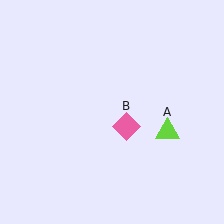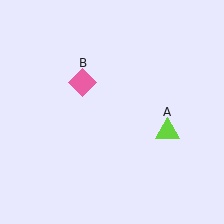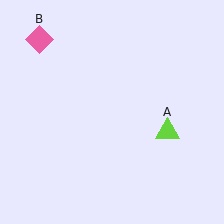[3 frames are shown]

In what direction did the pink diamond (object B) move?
The pink diamond (object B) moved up and to the left.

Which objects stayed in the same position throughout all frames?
Lime triangle (object A) remained stationary.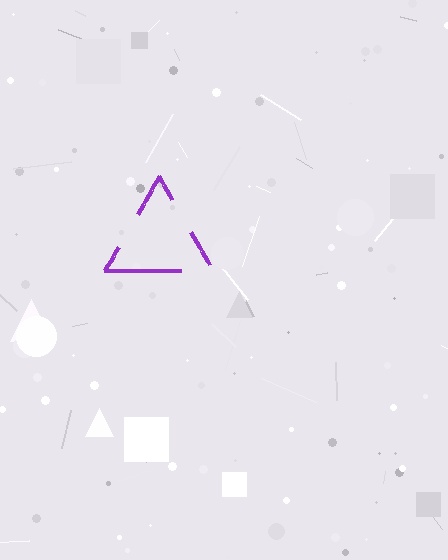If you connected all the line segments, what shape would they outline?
They would outline a triangle.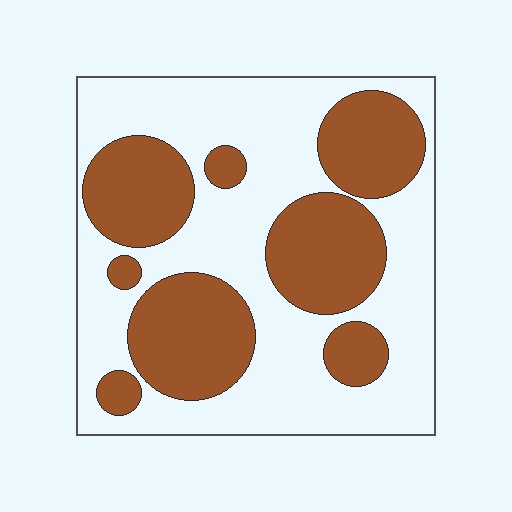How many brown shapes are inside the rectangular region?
8.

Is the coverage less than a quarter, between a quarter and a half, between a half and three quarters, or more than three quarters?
Between a quarter and a half.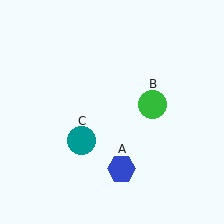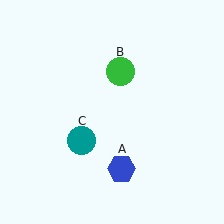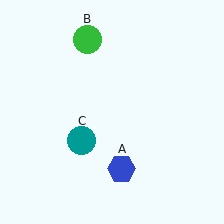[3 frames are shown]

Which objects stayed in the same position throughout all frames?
Blue hexagon (object A) and teal circle (object C) remained stationary.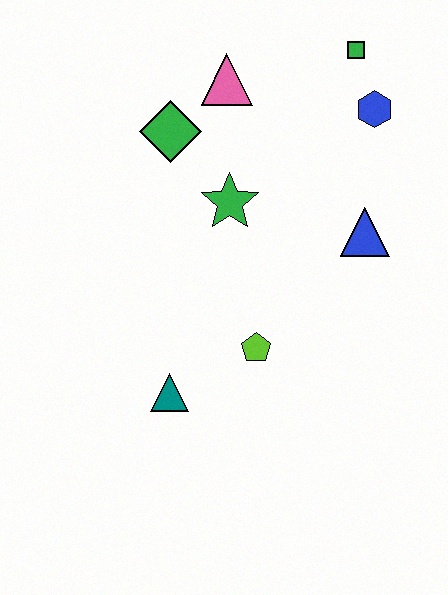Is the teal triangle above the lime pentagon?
No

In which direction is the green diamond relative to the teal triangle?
The green diamond is above the teal triangle.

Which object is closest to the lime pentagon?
The teal triangle is closest to the lime pentagon.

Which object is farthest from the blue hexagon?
The teal triangle is farthest from the blue hexagon.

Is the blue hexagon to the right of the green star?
Yes